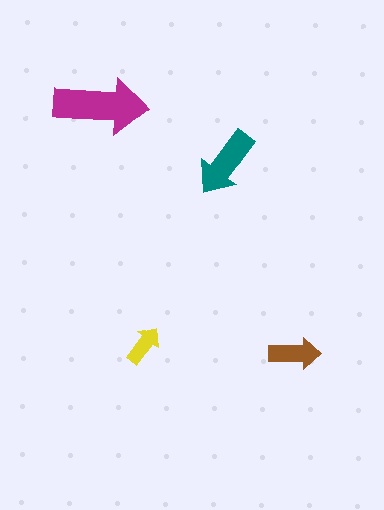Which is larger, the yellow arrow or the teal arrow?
The teal one.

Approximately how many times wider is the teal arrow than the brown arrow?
About 1.5 times wider.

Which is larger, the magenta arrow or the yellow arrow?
The magenta one.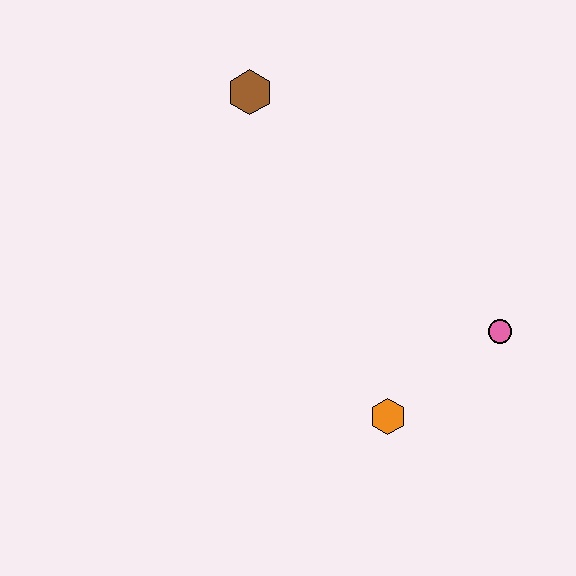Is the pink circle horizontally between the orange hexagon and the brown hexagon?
No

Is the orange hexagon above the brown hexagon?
No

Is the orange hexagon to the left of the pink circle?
Yes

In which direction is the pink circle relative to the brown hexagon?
The pink circle is to the right of the brown hexagon.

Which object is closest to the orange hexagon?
The pink circle is closest to the orange hexagon.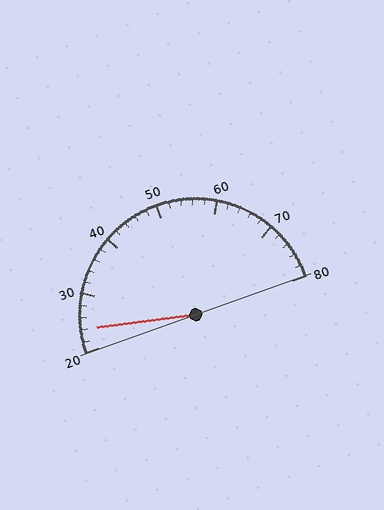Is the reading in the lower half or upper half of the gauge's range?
The reading is in the lower half of the range (20 to 80).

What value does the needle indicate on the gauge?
The needle indicates approximately 24.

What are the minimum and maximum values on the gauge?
The gauge ranges from 20 to 80.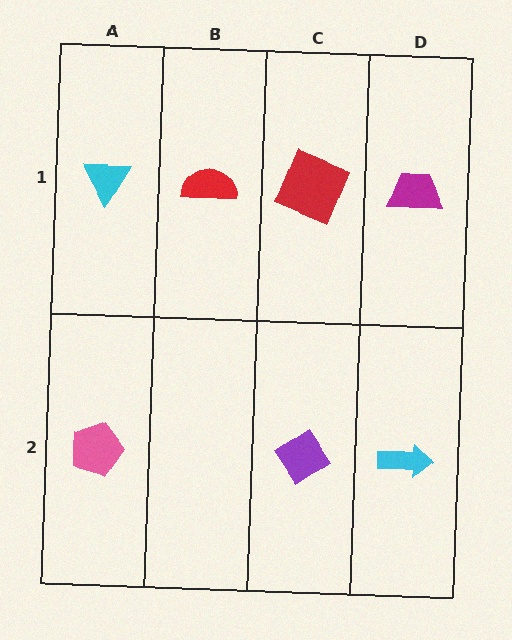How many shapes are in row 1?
4 shapes.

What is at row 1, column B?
A red semicircle.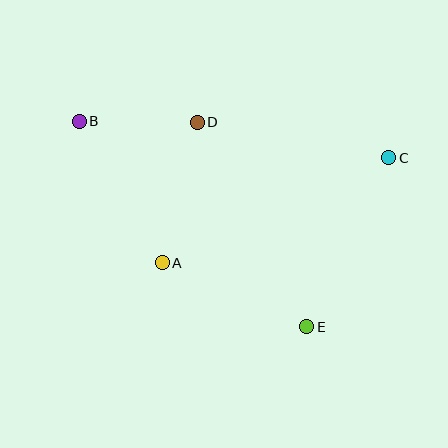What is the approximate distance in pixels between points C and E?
The distance between C and E is approximately 188 pixels.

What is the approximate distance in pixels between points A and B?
The distance between A and B is approximately 164 pixels.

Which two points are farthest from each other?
Points B and C are farthest from each other.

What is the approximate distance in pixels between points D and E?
The distance between D and E is approximately 232 pixels.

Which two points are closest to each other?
Points B and D are closest to each other.